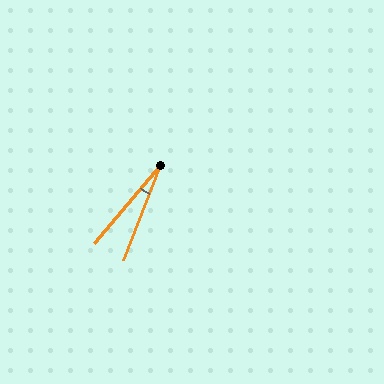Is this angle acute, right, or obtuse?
It is acute.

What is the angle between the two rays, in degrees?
Approximately 19 degrees.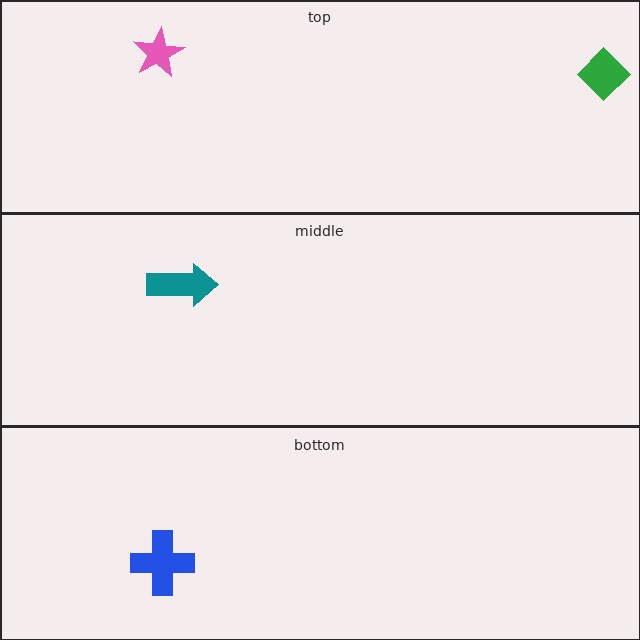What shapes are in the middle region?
The teal arrow.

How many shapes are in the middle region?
1.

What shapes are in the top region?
The green diamond, the pink star.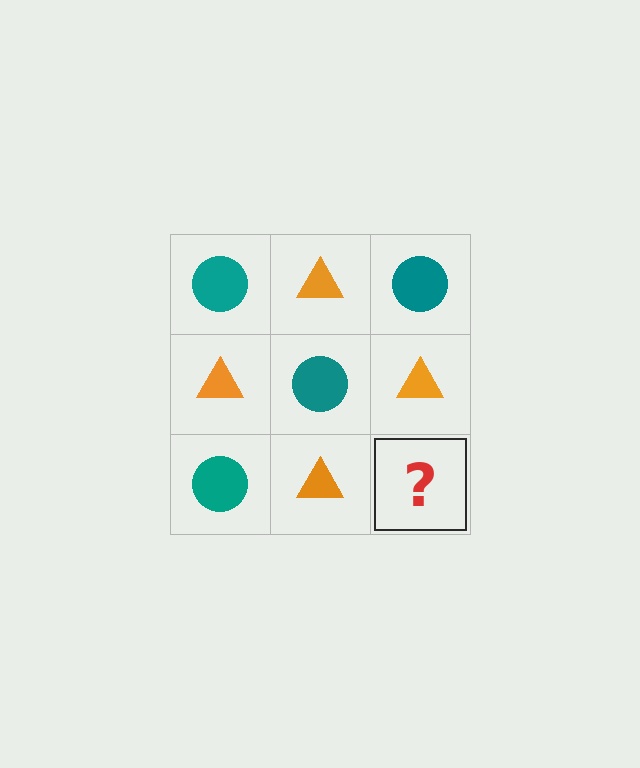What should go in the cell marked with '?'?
The missing cell should contain a teal circle.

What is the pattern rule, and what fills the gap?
The rule is that it alternates teal circle and orange triangle in a checkerboard pattern. The gap should be filled with a teal circle.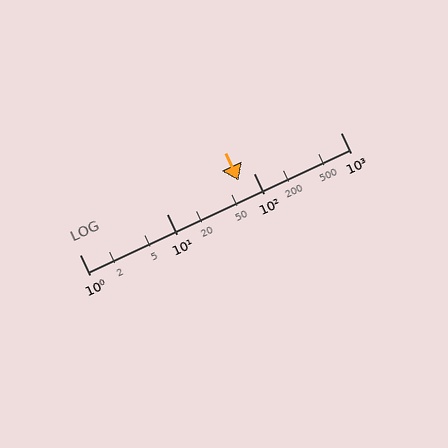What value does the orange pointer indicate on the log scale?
The pointer indicates approximately 67.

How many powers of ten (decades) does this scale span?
The scale spans 3 decades, from 1 to 1000.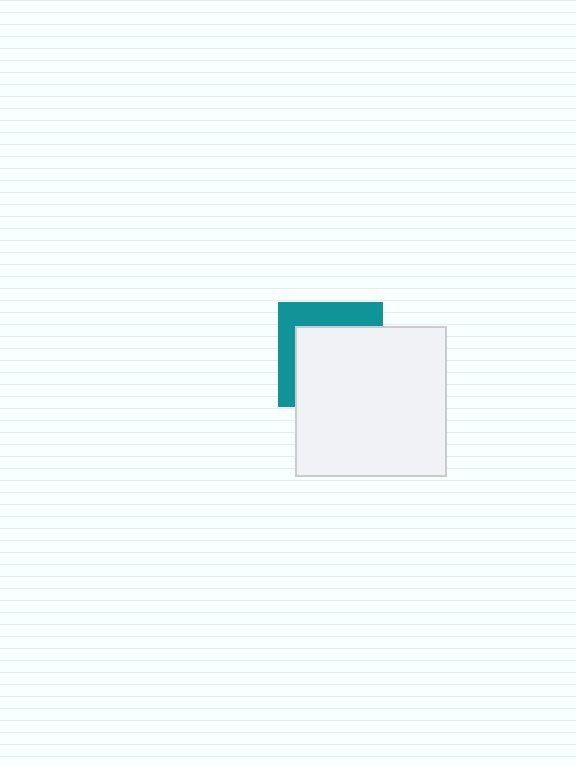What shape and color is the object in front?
The object in front is a white square.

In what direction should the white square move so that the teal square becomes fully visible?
The white square should move toward the lower-right. That is the shortest direction to clear the overlap and leave the teal square fully visible.